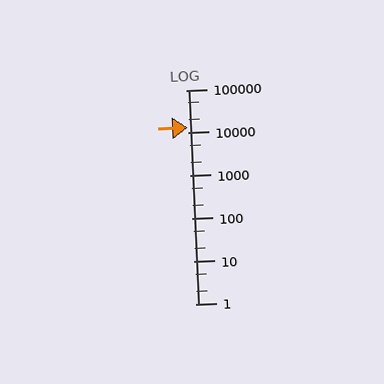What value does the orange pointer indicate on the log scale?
The pointer indicates approximately 13000.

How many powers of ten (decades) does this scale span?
The scale spans 5 decades, from 1 to 100000.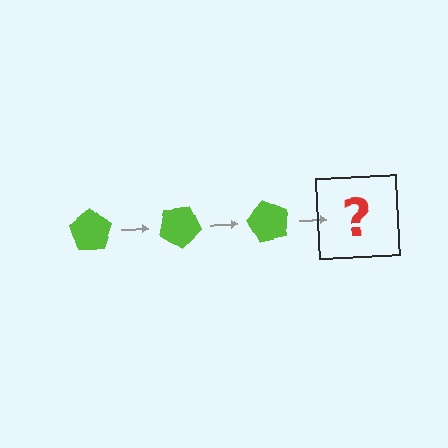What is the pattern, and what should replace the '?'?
The pattern is that the pentagon rotates 30 degrees each step. The '?' should be a lime pentagon rotated 90 degrees.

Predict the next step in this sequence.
The next step is a lime pentagon rotated 90 degrees.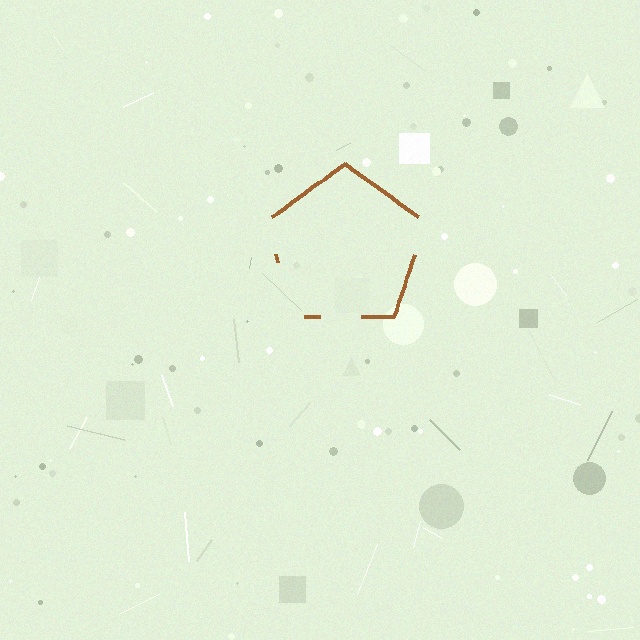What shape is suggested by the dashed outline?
The dashed outline suggests a pentagon.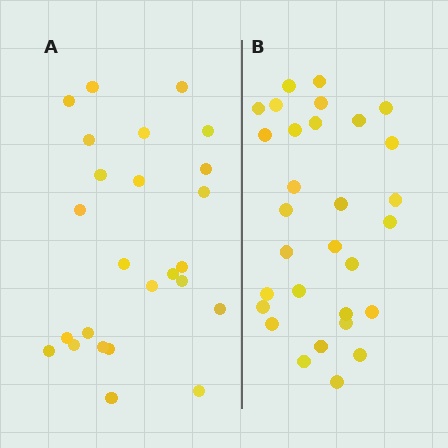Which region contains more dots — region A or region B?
Region B (the right region) has more dots.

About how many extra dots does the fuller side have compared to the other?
Region B has about 5 more dots than region A.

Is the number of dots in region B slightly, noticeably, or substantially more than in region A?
Region B has only slightly more — the two regions are fairly close. The ratio is roughly 1.2 to 1.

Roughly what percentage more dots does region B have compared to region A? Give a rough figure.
About 20% more.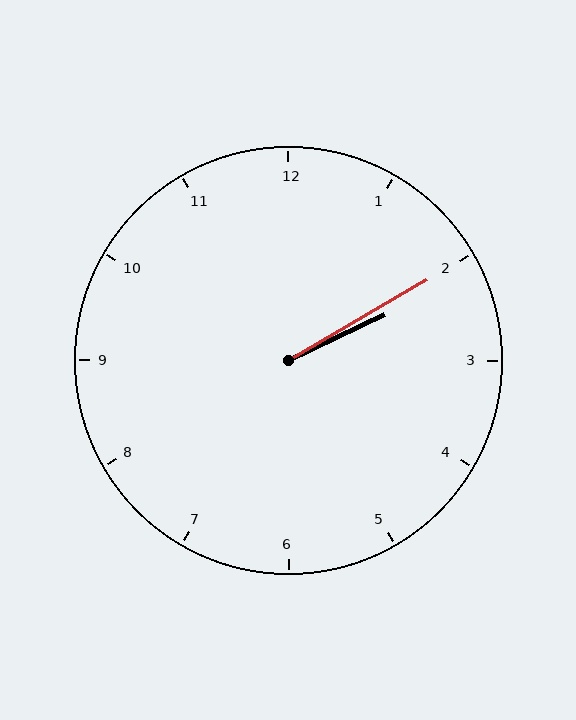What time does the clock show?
2:10.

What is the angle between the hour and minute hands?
Approximately 5 degrees.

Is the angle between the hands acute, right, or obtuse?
It is acute.